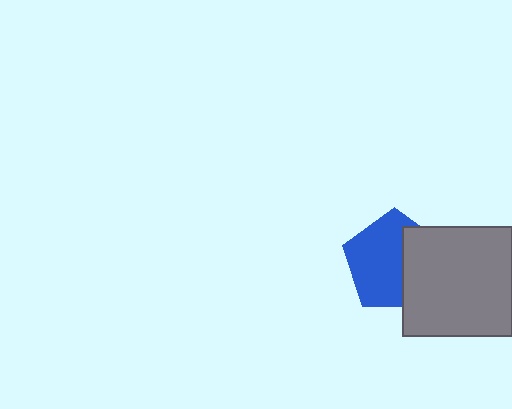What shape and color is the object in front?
The object in front is a gray square.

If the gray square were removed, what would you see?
You would see the complete blue pentagon.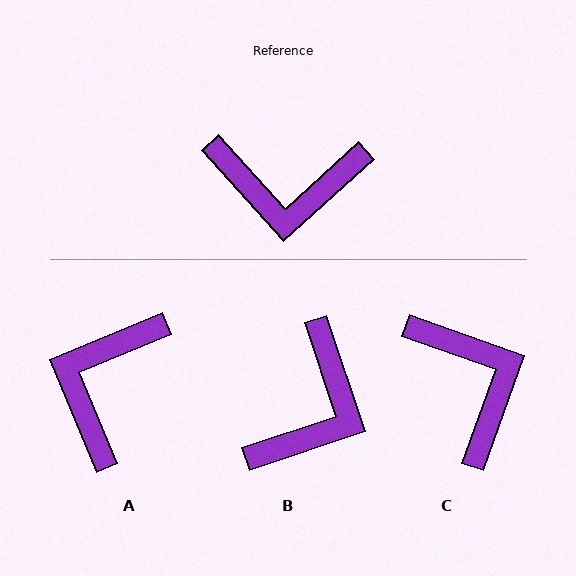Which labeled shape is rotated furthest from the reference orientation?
C, about 118 degrees away.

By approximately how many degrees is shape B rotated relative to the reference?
Approximately 66 degrees counter-clockwise.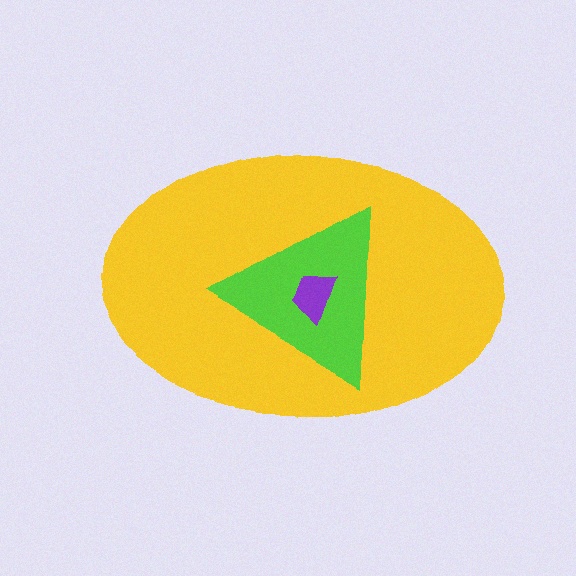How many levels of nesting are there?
3.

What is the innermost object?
The purple trapezoid.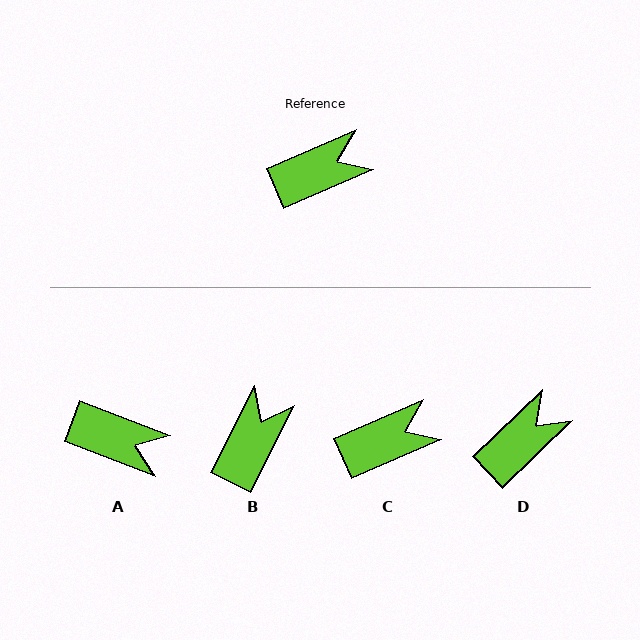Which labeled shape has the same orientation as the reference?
C.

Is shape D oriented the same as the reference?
No, it is off by about 20 degrees.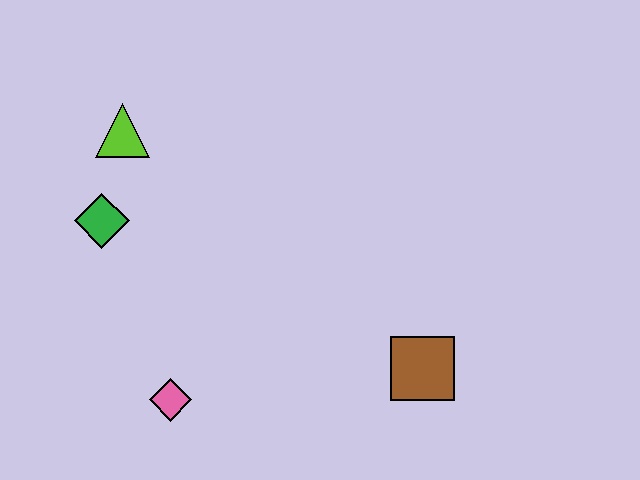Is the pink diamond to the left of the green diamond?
No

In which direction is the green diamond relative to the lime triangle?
The green diamond is below the lime triangle.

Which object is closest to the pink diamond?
The green diamond is closest to the pink diamond.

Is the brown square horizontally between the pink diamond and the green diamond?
No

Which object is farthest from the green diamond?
The brown square is farthest from the green diamond.